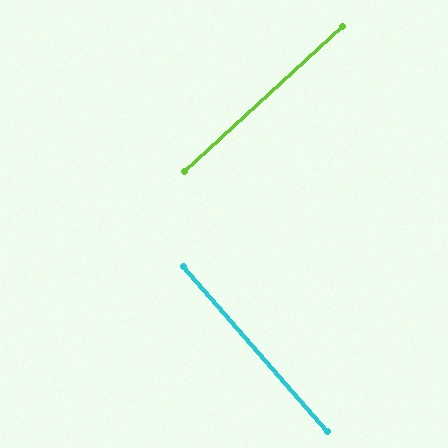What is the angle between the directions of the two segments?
Approximately 88 degrees.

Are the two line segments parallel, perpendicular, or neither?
Perpendicular — they meet at approximately 88°.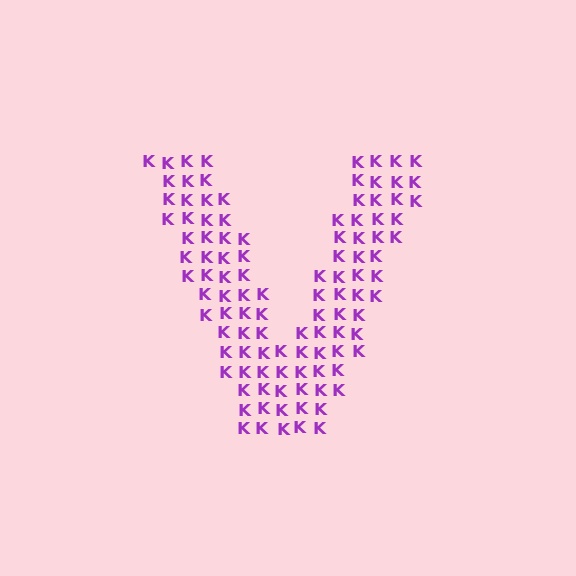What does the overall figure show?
The overall figure shows the letter V.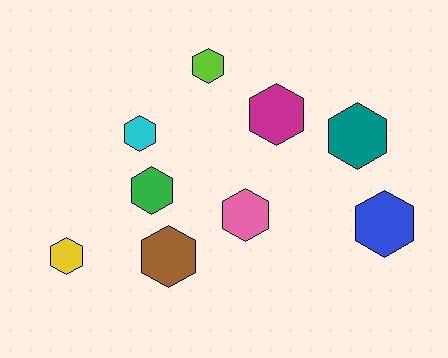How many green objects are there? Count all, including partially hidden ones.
There is 1 green object.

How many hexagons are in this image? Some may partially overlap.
There are 9 hexagons.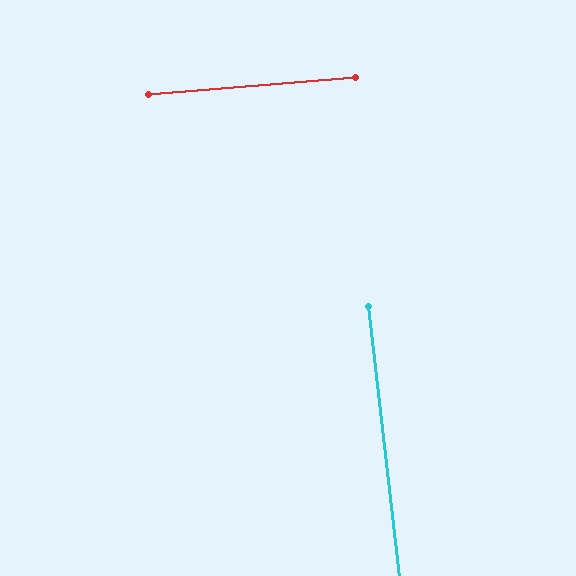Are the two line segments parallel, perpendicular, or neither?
Perpendicular — they meet at approximately 88°.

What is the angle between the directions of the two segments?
Approximately 88 degrees.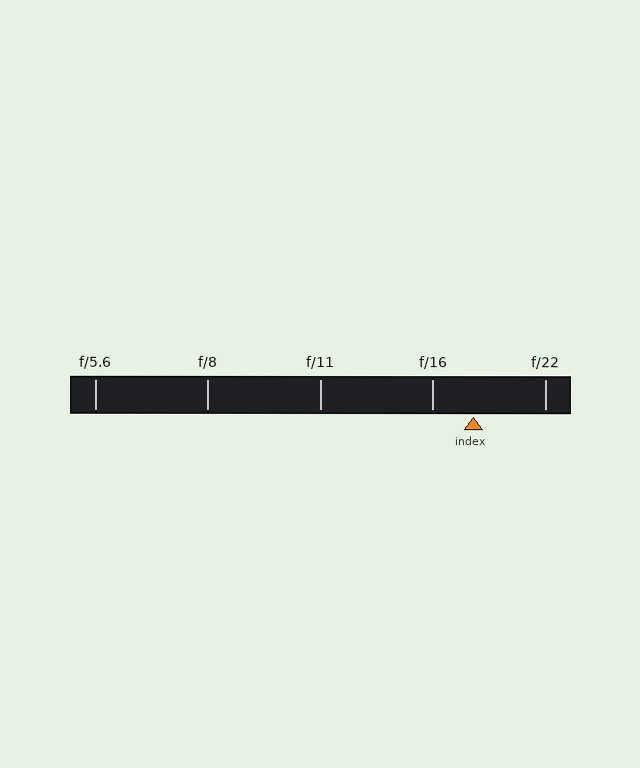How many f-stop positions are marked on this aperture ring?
There are 5 f-stop positions marked.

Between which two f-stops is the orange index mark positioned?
The index mark is between f/16 and f/22.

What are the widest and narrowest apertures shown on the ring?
The widest aperture shown is f/5.6 and the narrowest is f/22.